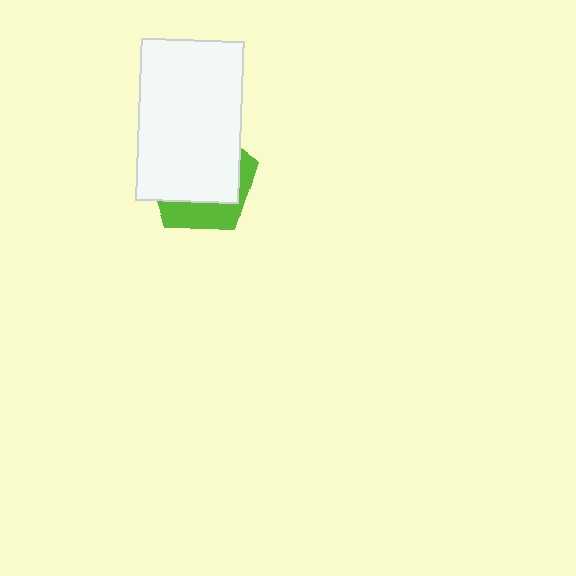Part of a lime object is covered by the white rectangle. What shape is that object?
It is a pentagon.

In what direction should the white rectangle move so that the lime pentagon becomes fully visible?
The white rectangle should move toward the upper-left. That is the shortest direction to clear the overlap and leave the lime pentagon fully visible.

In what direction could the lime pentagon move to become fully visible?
The lime pentagon could move toward the lower-right. That would shift it out from behind the white rectangle entirely.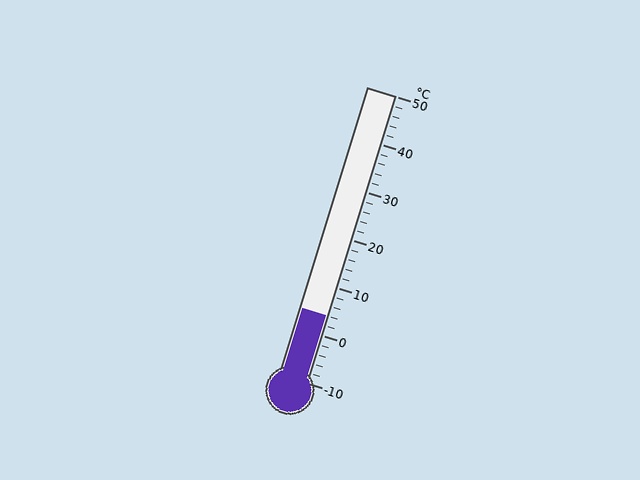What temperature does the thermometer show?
The thermometer shows approximately 4°C.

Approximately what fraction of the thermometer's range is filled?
The thermometer is filled to approximately 25% of its range.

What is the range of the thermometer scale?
The thermometer scale ranges from -10°C to 50°C.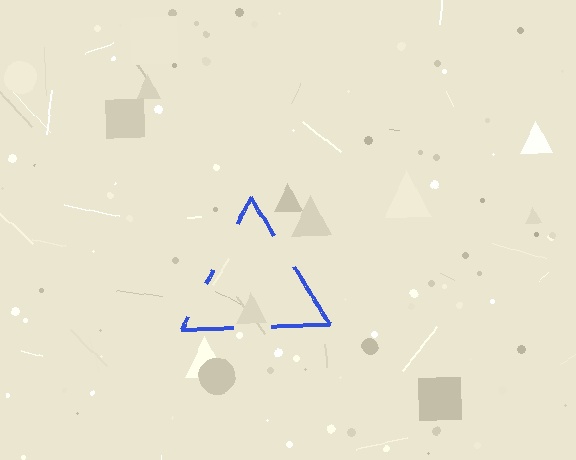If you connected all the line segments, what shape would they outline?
They would outline a triangle.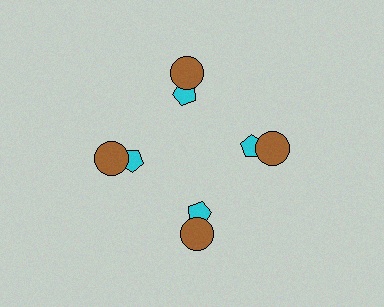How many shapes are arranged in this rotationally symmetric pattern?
There are 8 shapes, arranged in 4 groups of 2.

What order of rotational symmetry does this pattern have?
This pattern has 4-fold rotational symmetry.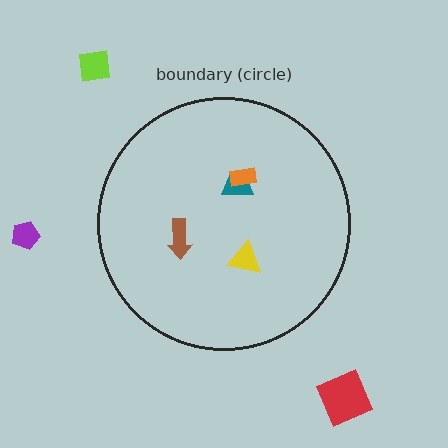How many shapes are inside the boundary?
4 inside, 3 outside.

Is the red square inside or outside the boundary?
Outside.